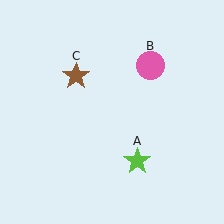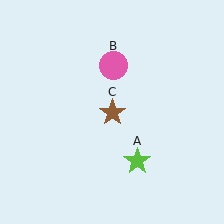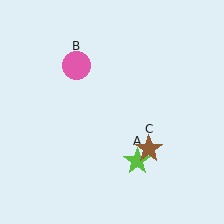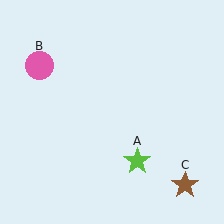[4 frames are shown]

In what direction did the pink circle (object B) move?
The pink circle (object B) moved left.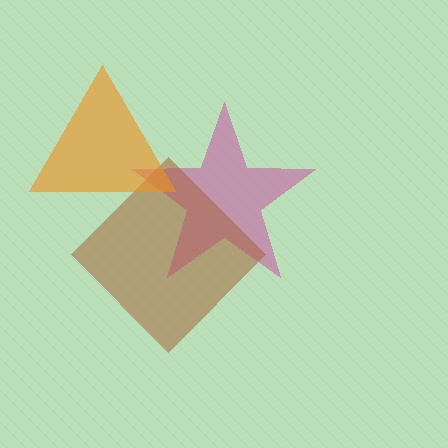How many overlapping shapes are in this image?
There are 3 overlapping shapes in the image.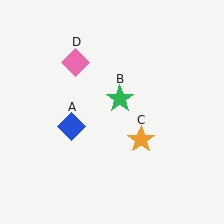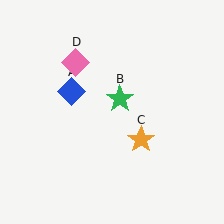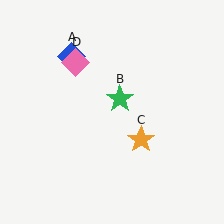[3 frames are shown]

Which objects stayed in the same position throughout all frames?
Green star (object B) and orange star (object C) and pink diamond (object D) remained stationary.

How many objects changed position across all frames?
1 object changed position: blue diamond (object A).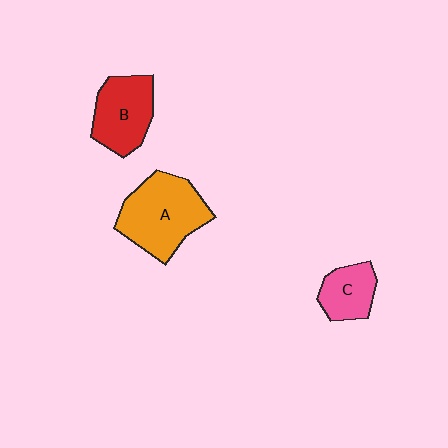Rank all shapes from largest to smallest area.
From largest to smallest: A (orange), B (red), C (pink).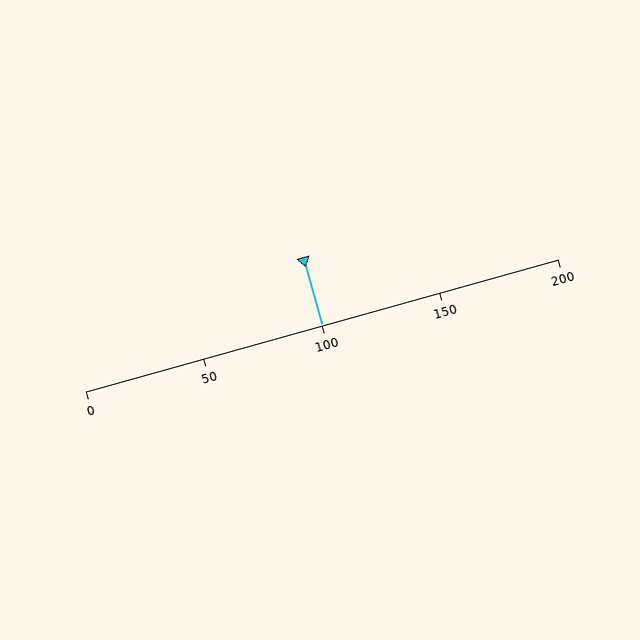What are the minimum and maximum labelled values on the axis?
The axis runs from 0 to 200.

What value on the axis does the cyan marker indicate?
The marker indicates approximately 100.